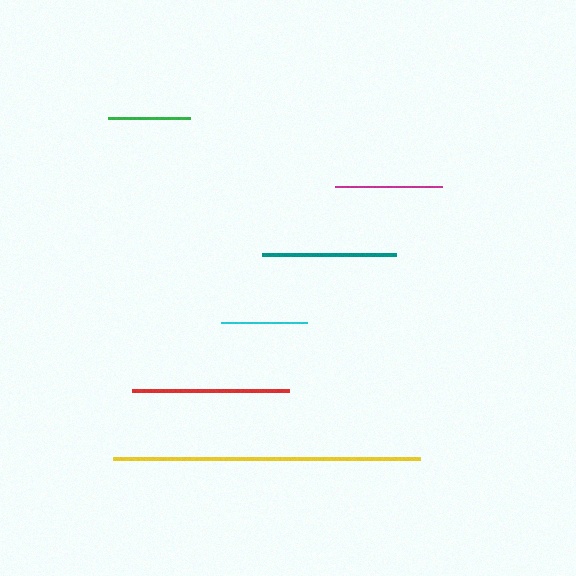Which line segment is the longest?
The yellow line is the longest at approximately 307 pixels.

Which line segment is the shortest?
The green line is the shortest at approximately 82 pixels.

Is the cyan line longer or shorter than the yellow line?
The yellow line is longer than the cyan line.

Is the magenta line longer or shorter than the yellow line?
The yellow line is longer than the magenta line.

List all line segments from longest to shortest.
From longest to shortest: yellow, red, teal, magenta, cyan, green.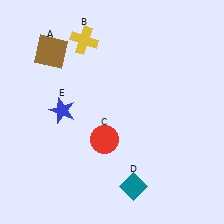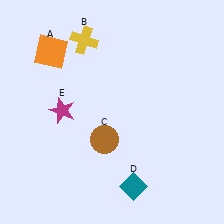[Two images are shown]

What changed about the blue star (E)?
In Image 1, E is blue. In Image 2, it changed to magenta.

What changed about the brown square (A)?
In Image 1, A is brown. In Image 2, it changed to orange.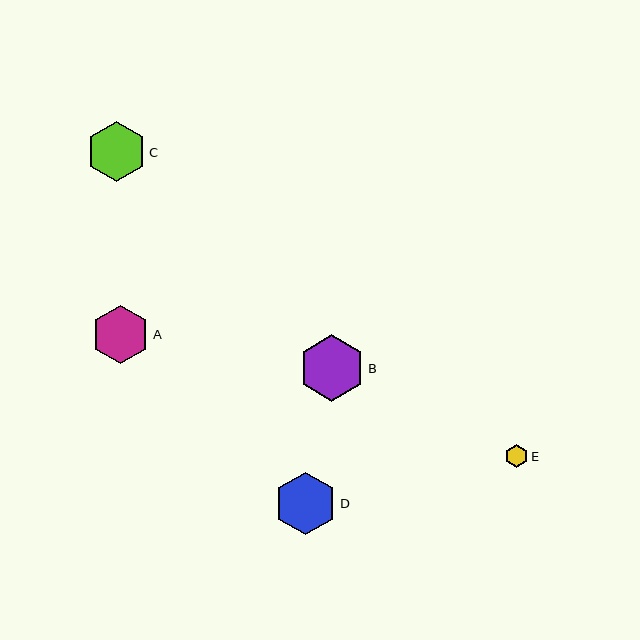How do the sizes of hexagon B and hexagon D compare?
Hexagon B and hexagon D are approximately the same size.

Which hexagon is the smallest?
Hexagon E is the smallest with a size of approximately 23 pixels.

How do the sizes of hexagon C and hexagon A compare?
Hexagon C and hexagon A are approximately the same size.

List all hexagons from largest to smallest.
From largest to smallest: B, D, C, A, E.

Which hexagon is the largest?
Hexagon B is the largest with a size of approximately 66 pixels.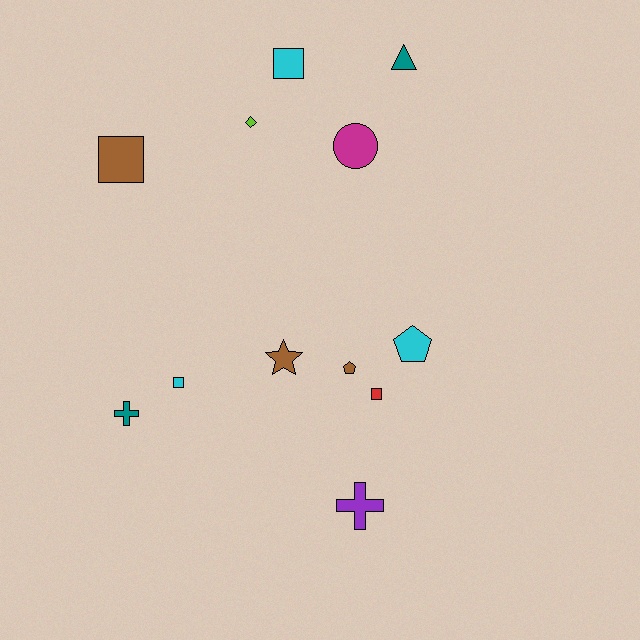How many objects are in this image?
There are 12 objects.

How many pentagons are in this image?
There are 2 pentagons.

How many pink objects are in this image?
There are no pink objects.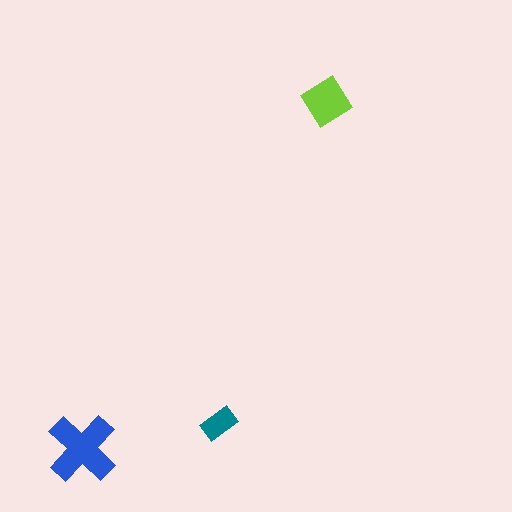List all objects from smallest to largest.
The teal rectangle, the lime diamond, the blue cross.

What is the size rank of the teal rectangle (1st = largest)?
3rd.